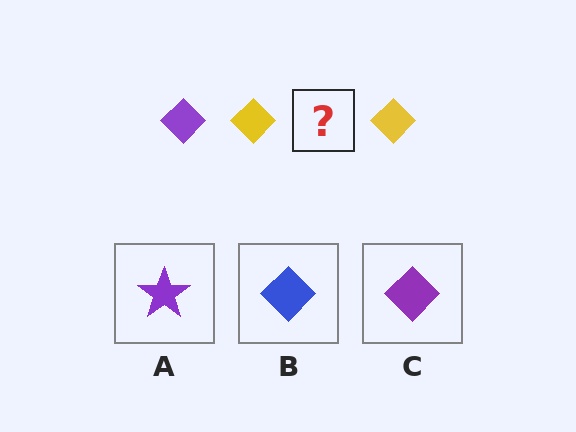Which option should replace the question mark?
Option C.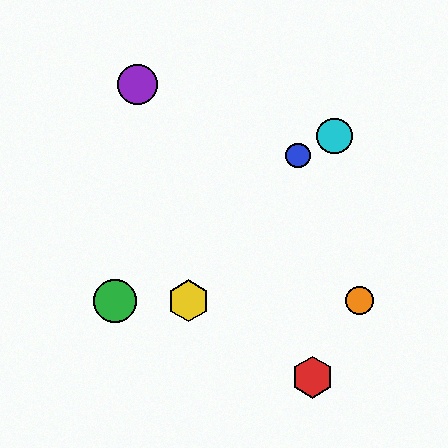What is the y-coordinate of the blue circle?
The blue circle is at y≈155.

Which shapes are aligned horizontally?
The green circle, the yellow hexagon, the orange circle are aligned horizontally.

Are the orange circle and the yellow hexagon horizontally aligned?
Yes, both are at y≈301.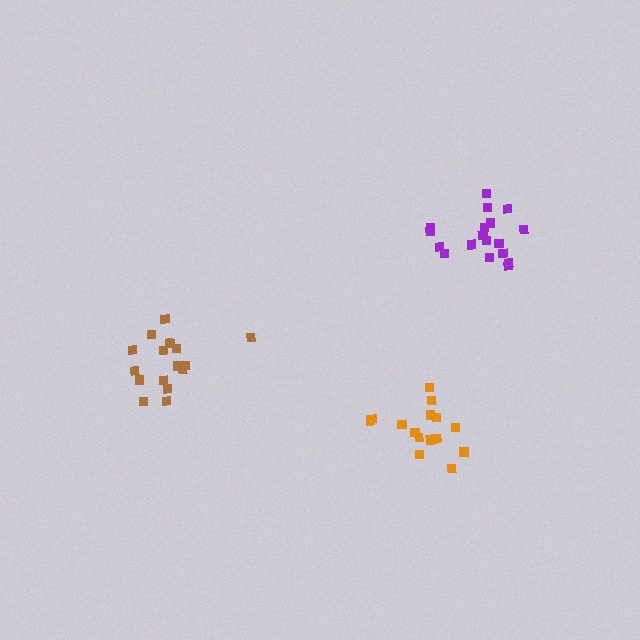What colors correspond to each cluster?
The clusters are colored: brown, orange, purple.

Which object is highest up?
The purple cluster is topmost.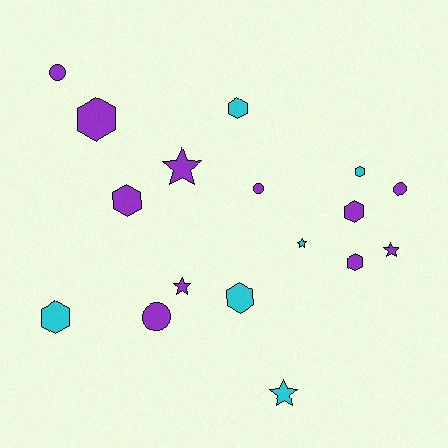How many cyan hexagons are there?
There are 4 cyan hexagons.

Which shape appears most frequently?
Hexagon, with 8 objects.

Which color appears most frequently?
Purple, with 11 objects.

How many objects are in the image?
There are 17 objects.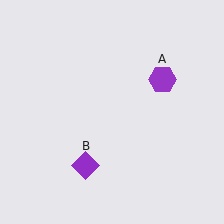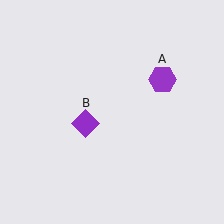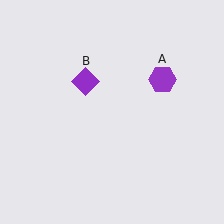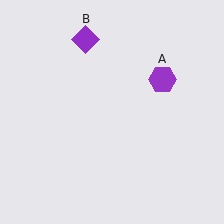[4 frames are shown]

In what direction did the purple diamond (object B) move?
The purple diamond (object B) moved up.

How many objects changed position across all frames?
1 object changed position: purple diamond (object B).